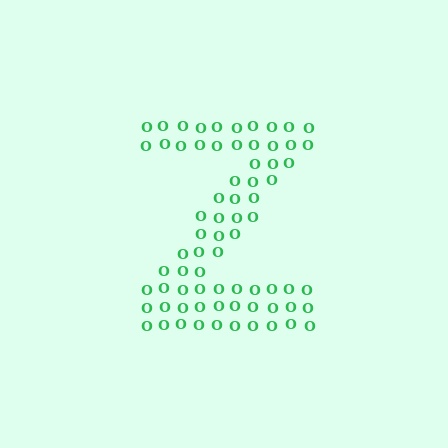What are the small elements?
The small elements are letter O's.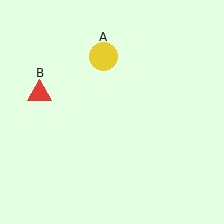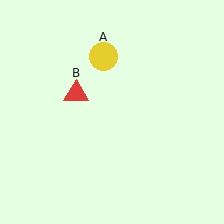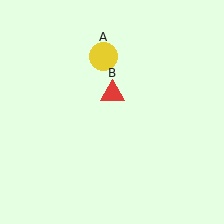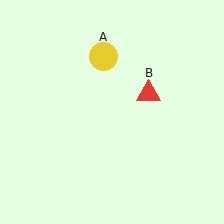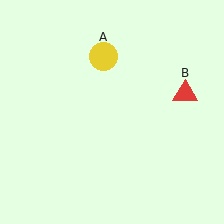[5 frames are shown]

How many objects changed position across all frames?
1 object changed position: red triangle (object B).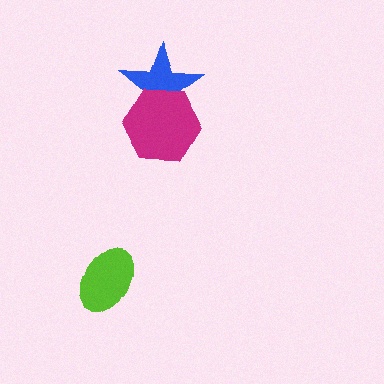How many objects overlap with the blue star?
1 object overlaps with the blue star.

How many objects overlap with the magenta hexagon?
1 object overlaps with the magenta hexagon.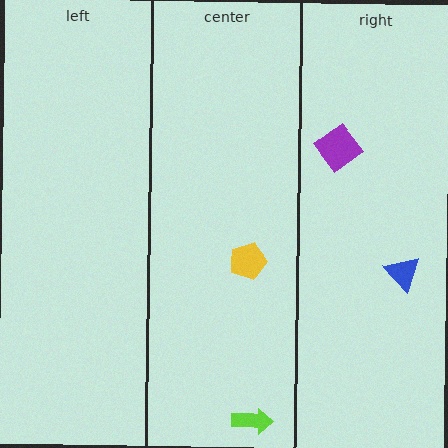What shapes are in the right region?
The purple diamond, the blue triangle.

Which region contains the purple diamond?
The right region.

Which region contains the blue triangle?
The right region.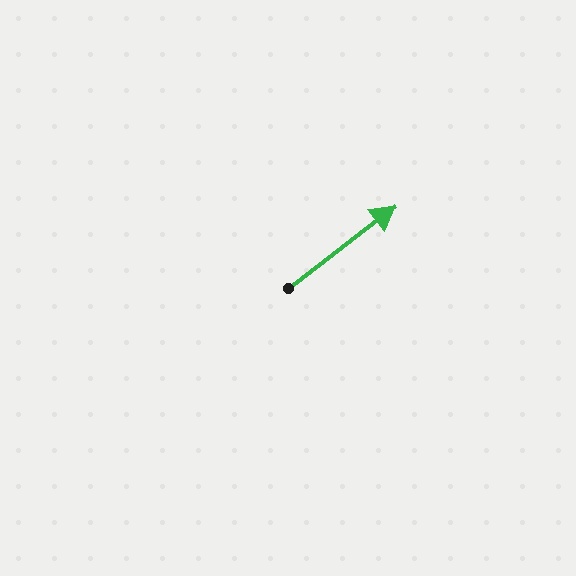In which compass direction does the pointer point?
Northeast.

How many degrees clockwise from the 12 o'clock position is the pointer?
Approximately 52 degrees.